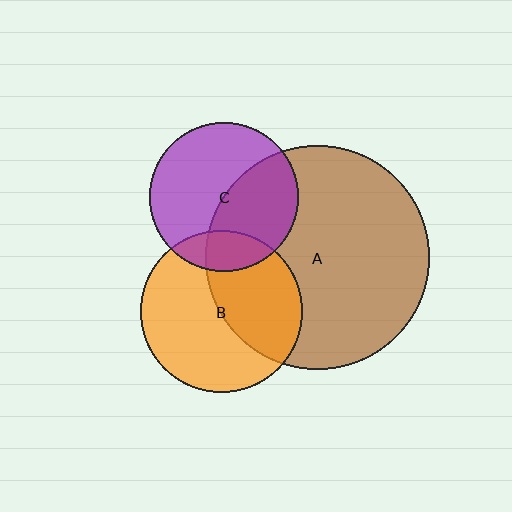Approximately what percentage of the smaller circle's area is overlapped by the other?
Approximately 45%.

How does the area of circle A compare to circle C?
Approximately 2.2 times.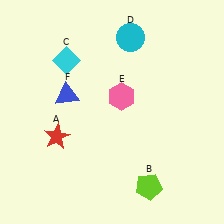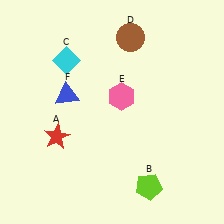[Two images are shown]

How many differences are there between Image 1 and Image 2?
There is 1 difference between the two images.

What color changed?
The circle (D) changed from cyan in Image 1 to brown in Image 2.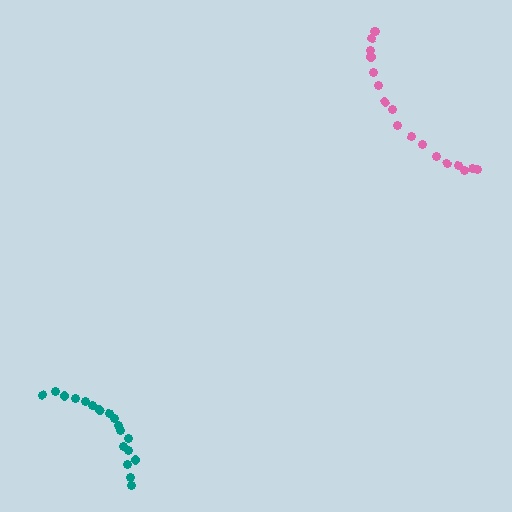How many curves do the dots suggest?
There are 2 distinct paths.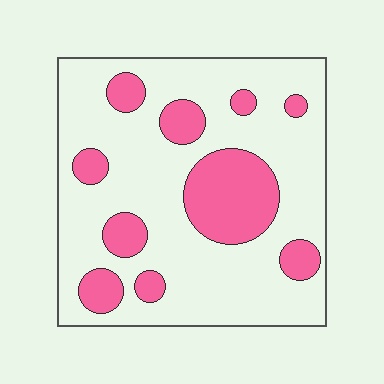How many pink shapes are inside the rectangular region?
10.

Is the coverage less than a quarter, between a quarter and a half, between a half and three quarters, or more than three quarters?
Less than a quarter.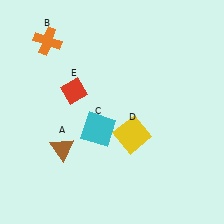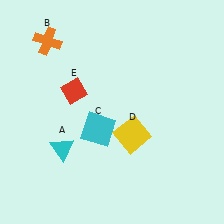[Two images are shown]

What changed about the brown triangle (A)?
In Image 1, A is brown. In Image 2, it changed to cyan.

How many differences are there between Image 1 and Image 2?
There is 1 difference between the two images.